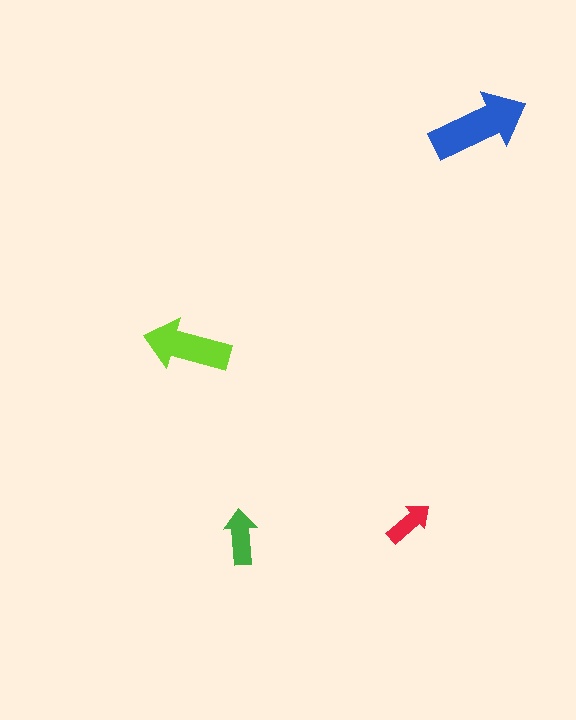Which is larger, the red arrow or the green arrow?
The green one.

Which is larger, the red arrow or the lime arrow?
The lime one.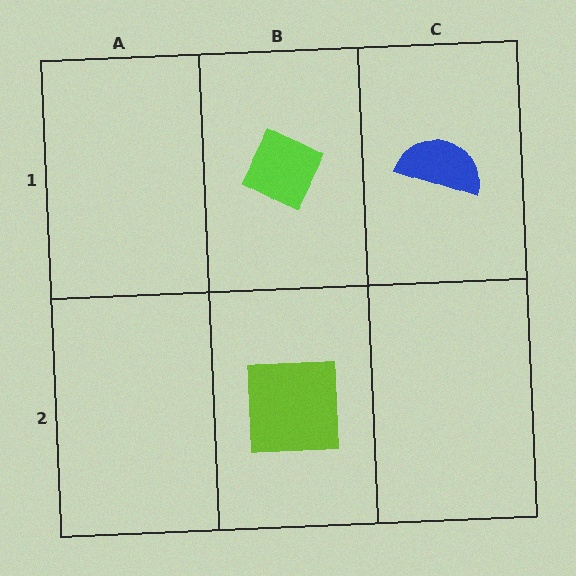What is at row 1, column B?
A lime diamond.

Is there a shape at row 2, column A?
No, that cell is empty.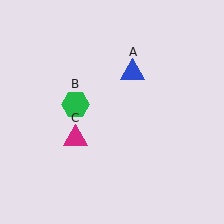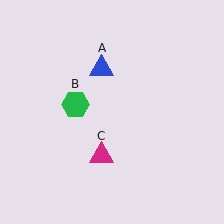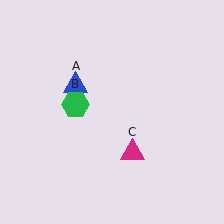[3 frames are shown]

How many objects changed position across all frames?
2 objects changed position: blue triangle (object A), magenta triangle (object C).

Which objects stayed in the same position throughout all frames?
Green hexagon (object B) remained stationary.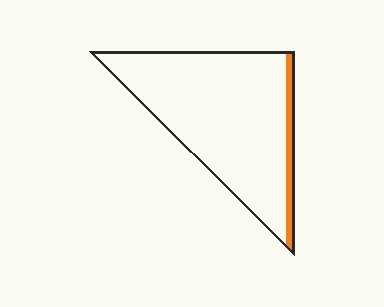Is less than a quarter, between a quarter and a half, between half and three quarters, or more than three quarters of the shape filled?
Less than a quarter.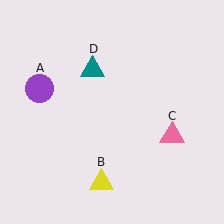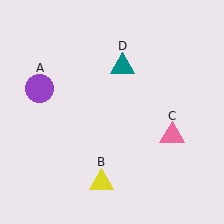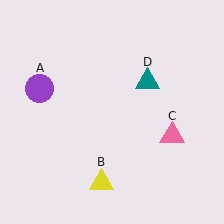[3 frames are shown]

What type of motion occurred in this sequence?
The teal triangle (object D) rotated clockwise around the center of the scene.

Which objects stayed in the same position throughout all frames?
Purple circle (object A) and yellow triangle (object B) and pink triangle (object C) remained stationary.